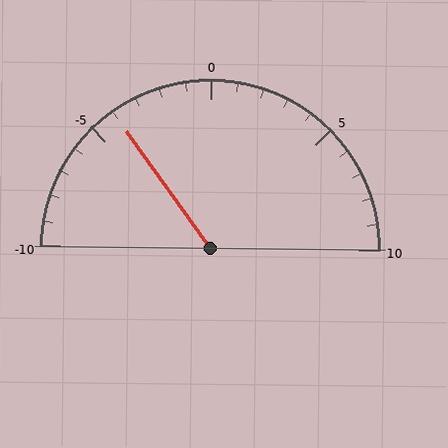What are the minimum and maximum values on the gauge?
The gauge ranges from -10 to 10.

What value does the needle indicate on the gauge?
The needle indicates approximately -4.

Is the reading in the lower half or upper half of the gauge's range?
The reading is in the lower half of the range (-10 to 10).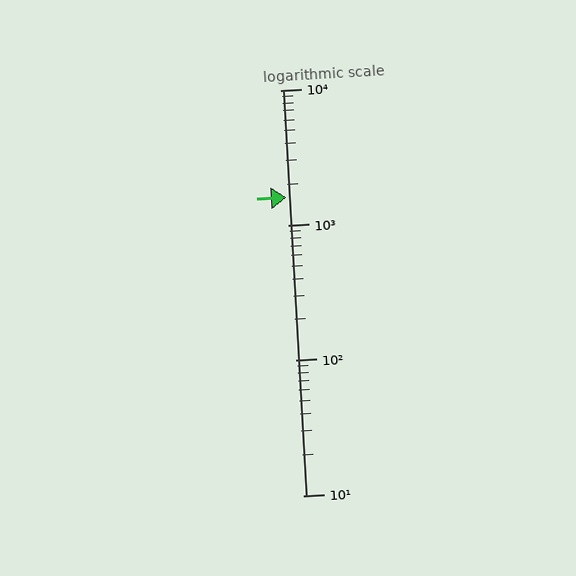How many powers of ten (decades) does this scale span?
The scale spans 3 decades, from 10 to 10000.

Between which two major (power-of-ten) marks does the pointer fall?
The pointer is between 1000 and 10000.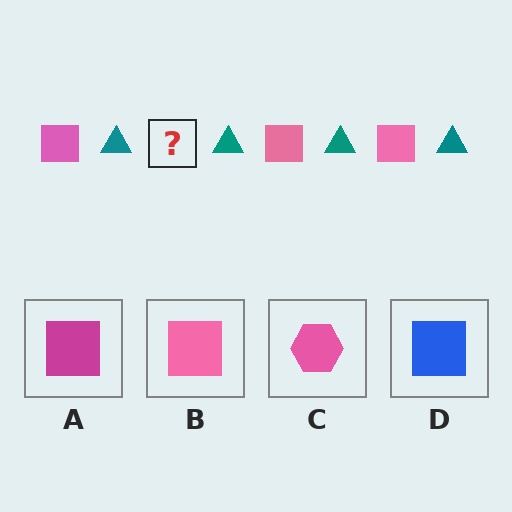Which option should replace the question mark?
Option B.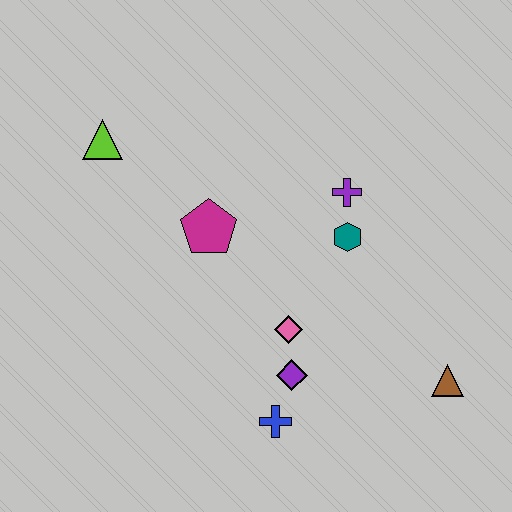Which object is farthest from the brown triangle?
The lime triangle is farthest from the brown triangle.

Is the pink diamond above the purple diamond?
Yes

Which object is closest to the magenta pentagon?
The pink diamond is closest to the magenta pentagon.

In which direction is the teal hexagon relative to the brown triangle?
The teal hexagon is above the brown triangle.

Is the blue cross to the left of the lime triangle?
No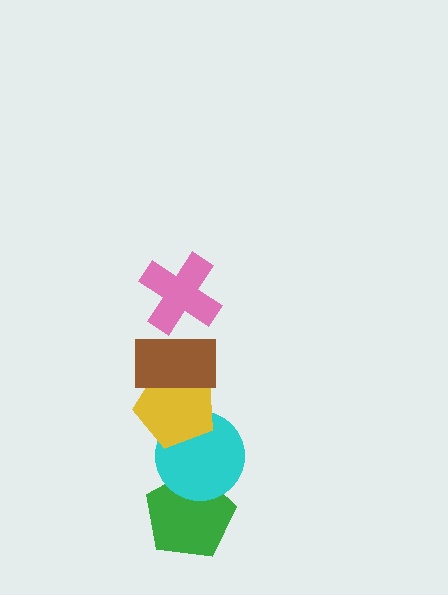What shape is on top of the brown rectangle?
The pink cross is on top of the brown rectangle.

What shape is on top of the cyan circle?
The yellow pentagon is on top of the cyan circle.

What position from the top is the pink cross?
The pink cross is 1st from the top.